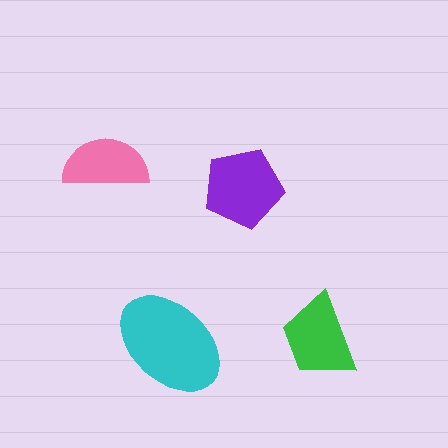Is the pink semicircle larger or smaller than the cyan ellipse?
Smaller.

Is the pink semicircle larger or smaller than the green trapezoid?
Smaller.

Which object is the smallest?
The pink semicircle.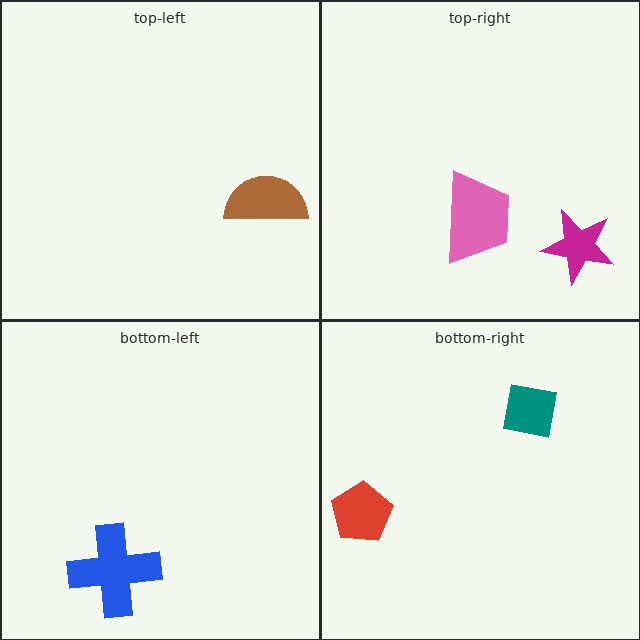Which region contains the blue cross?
The bottom-left region.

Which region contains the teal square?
The bottom-right region.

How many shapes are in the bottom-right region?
2.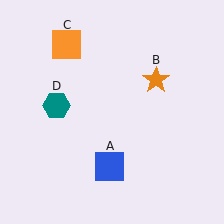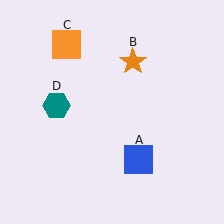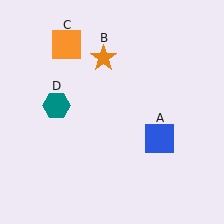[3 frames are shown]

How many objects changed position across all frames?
2 objects changed position: blue square (object A), orange star (object B).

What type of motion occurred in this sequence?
The blue square (object A), orange star (object B) rotated counterclockwise around the center of the scene.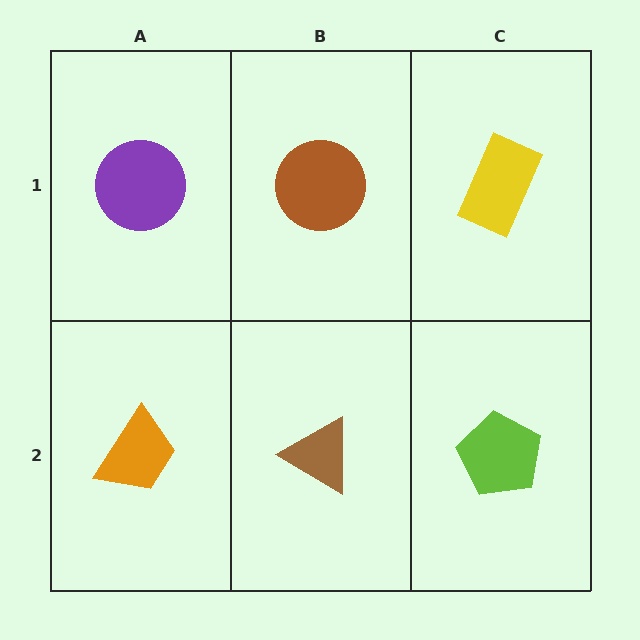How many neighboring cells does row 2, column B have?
3.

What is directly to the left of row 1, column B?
A purple circle.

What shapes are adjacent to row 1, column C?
A lime pentagon (row 2, column C), a brown circle (row 1, column B).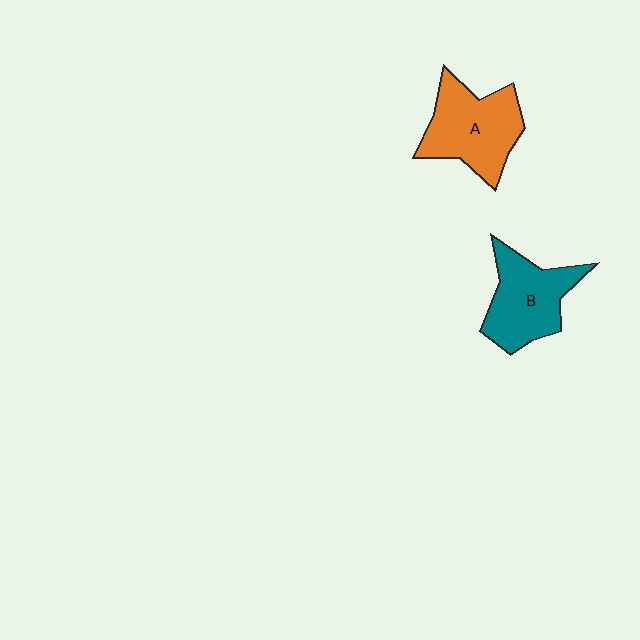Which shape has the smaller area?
Shape B (teal).